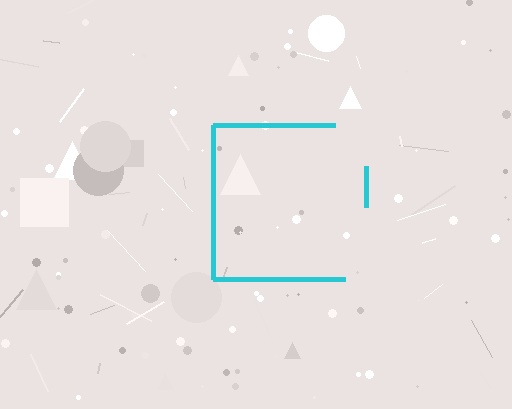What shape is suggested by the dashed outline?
The dashed outline suggests a square.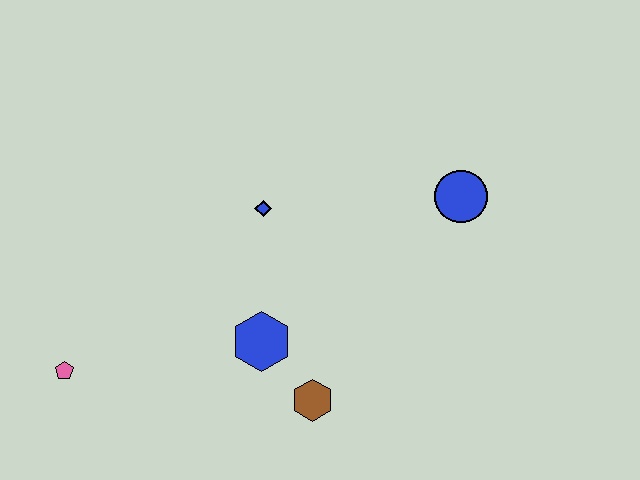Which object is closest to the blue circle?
The blue diamond is closest to the blue circle.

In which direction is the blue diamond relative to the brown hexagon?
The blue diamond is above the brown hexagon.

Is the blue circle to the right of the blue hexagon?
Yes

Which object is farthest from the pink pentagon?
The blue circle is farthest from the pink pentagon.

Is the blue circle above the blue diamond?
Yes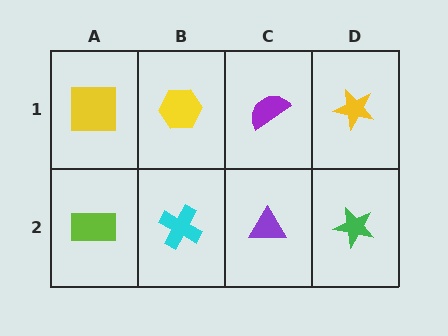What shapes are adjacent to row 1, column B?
A cyan cross (row 2, column B), a yellow square (row 1, column A), a purple semicircle (row 1, column C).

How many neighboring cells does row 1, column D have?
2.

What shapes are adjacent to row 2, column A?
A yellow square (row 1, column A), a cyan cross (row 2, column B).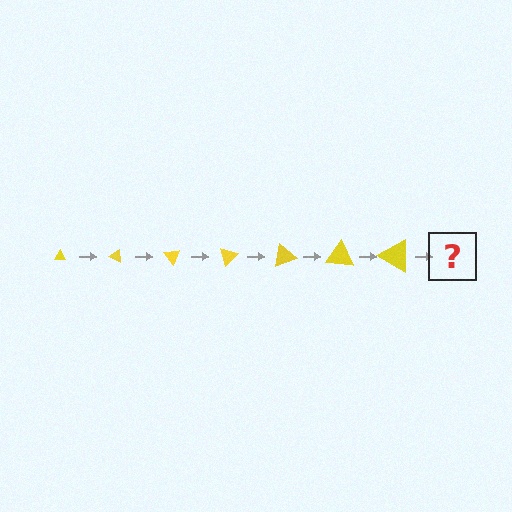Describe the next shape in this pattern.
It should be a triangle, larger than the previous one and rotated 175 degrees from the start.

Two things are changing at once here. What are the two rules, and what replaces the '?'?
The two rules are that the triangle grows larger each step and it rotates 25 degrees each step. The '?' should be a triangle, larger than the previous one and rotated 175 degrees from the start.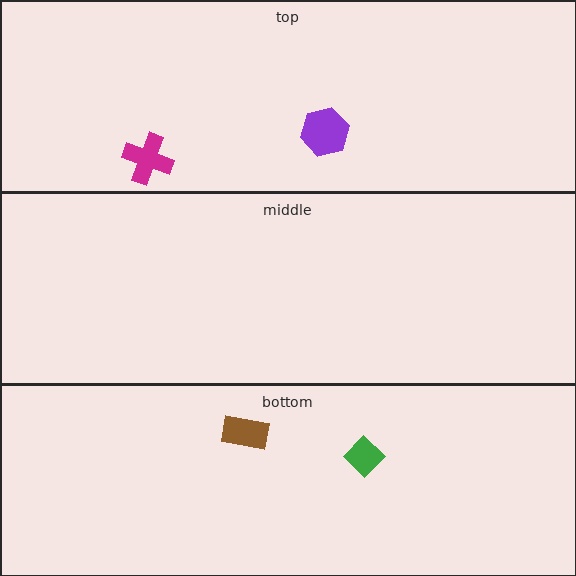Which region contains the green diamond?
The bottom region.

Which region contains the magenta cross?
The top region.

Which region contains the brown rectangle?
The bottom region.